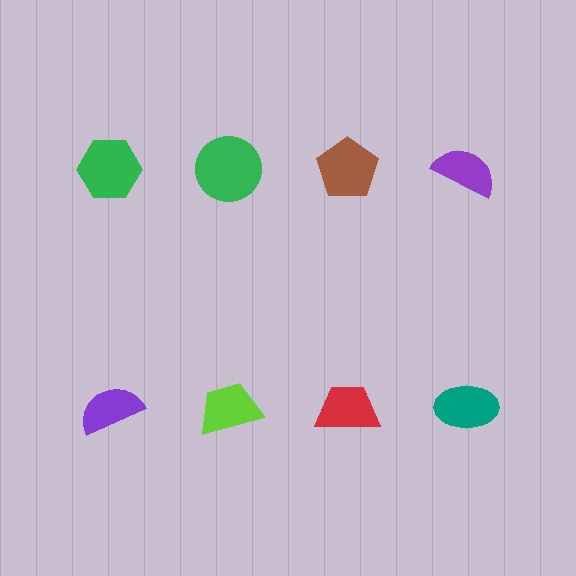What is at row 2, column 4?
A teal ellipse.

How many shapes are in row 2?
4 shapes.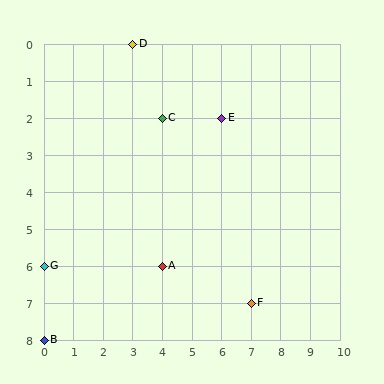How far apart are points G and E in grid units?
Points G and E are 6 columns and 4 rows apart (about 7.2 grid units diagonally).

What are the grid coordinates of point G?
Point G is at grid coordinates (0, 6).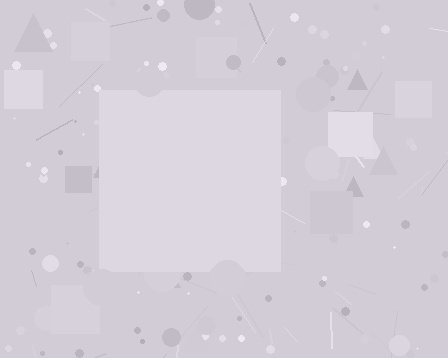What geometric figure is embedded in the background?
A square is embedded in the background.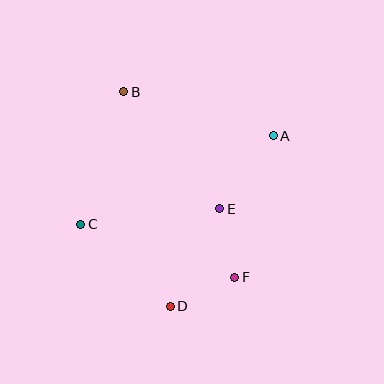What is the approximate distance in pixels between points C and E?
The distance between C and E is approximately 140 pixels.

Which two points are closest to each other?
Points E and F are closest to each other.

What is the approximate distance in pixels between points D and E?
The distance between D and E is approximately 109 pixels.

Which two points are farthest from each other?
Points B and D are farthest from each other.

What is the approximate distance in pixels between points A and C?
The distance between A and C is approximately 212 pixels.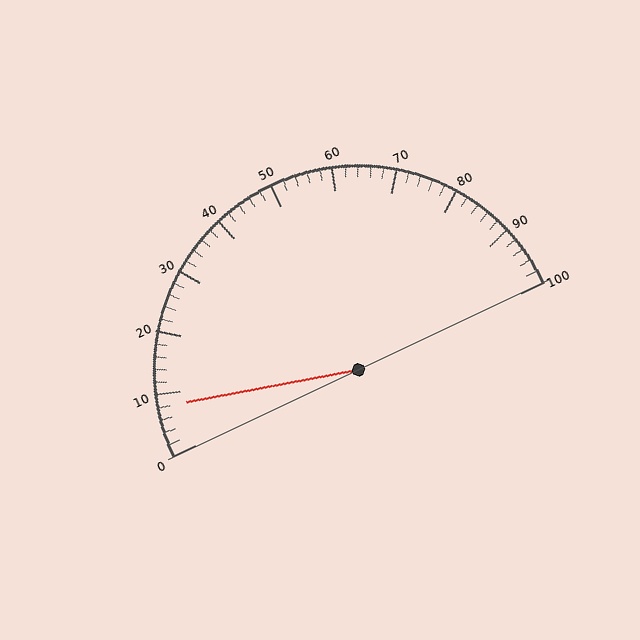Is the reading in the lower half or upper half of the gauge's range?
The reading is in the lower half of the range (0 to 100).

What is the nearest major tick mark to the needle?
The nearest major tick mark is 10.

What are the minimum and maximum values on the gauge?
The gauge ranges from 0 to 100.